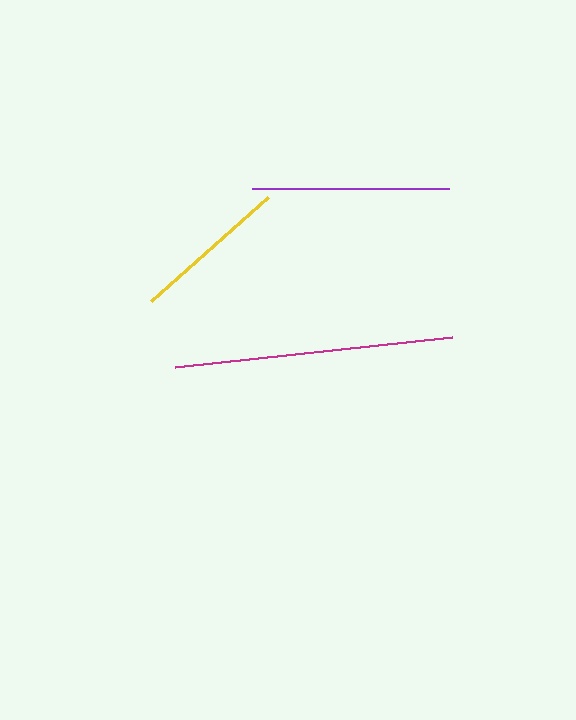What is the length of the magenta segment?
The magenta segment is approximately 278 pixels long.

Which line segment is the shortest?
The yellow line is the shortest at approximately 156 pixels.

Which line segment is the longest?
The magenta line is the longest at approximately 278 pixels.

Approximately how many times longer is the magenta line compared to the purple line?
The magenta line is approximately 1.4 times the length of the purple line.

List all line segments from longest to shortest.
From longest to shortest: magenta, purple, yellow.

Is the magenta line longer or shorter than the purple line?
The magenta line is longer than the purple line.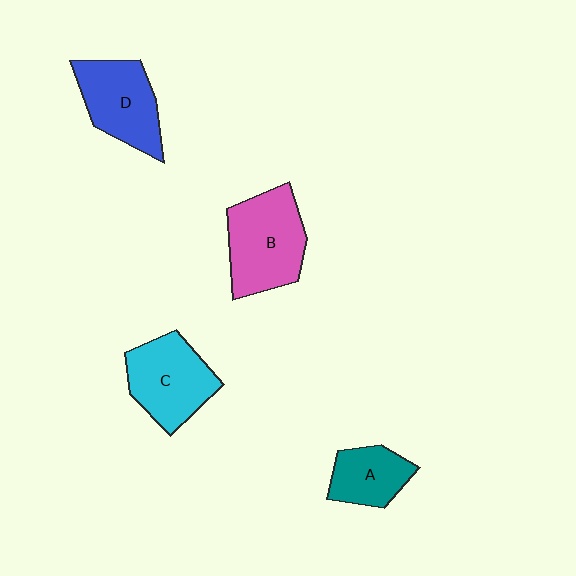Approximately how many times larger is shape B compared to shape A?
Approximately 1.7 times.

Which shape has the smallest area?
Shape A (teal).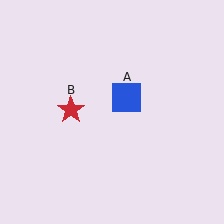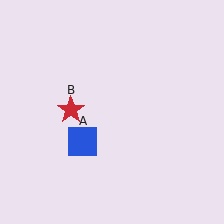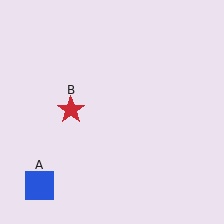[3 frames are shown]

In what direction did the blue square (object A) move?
The blue square (object A) moved down and to the left.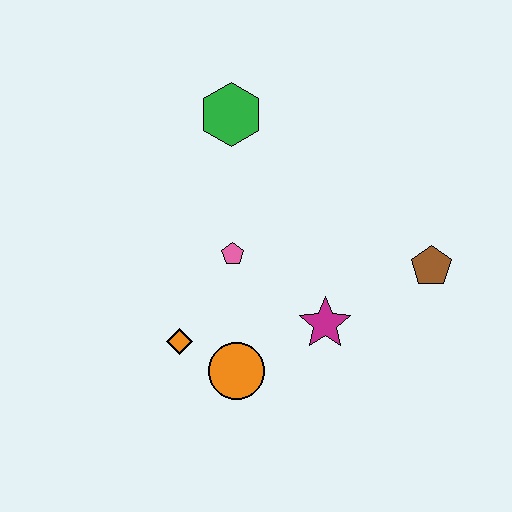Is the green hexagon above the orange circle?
Yes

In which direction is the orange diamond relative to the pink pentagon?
The orange diamond is below the pink pentagon.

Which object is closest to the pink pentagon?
The orange diamond is closest to the pink pentagon.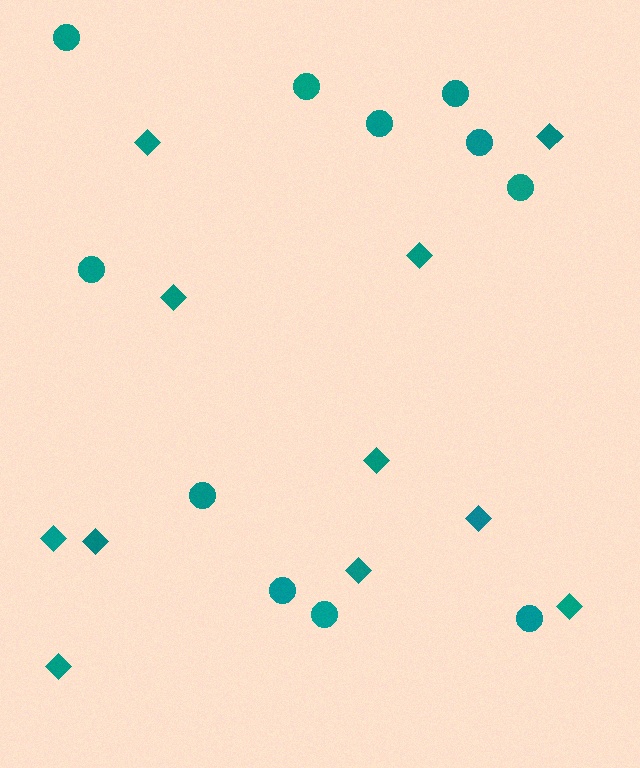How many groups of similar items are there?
There are 2 groups: one group of diamonds (11) and one group of circles (11).